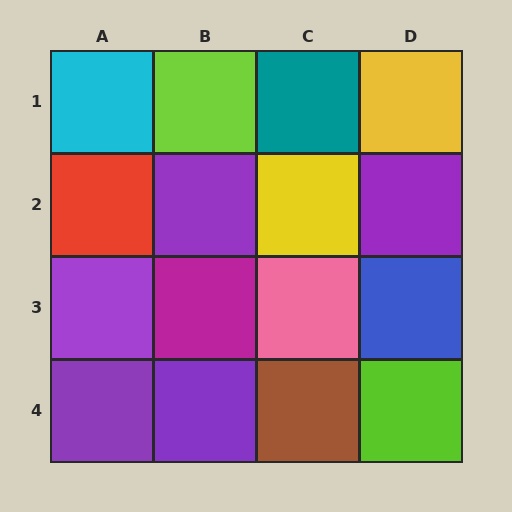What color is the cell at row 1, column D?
Yellow.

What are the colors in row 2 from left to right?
Red, purple, yellow, purple.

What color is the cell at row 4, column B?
Purple.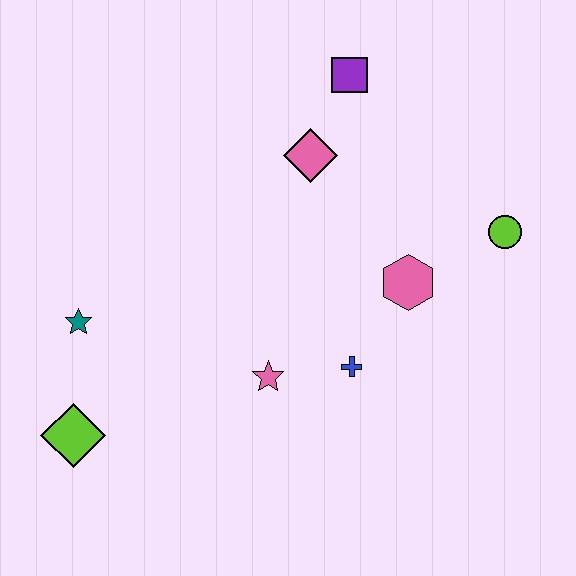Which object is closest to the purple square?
The pink diamond is closest to the purple square.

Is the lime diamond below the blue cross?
Yes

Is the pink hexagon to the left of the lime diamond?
No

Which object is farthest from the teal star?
The lime circle is farthest from the teal star.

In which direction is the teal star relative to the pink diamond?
The teal star is to the left of the pink diamond.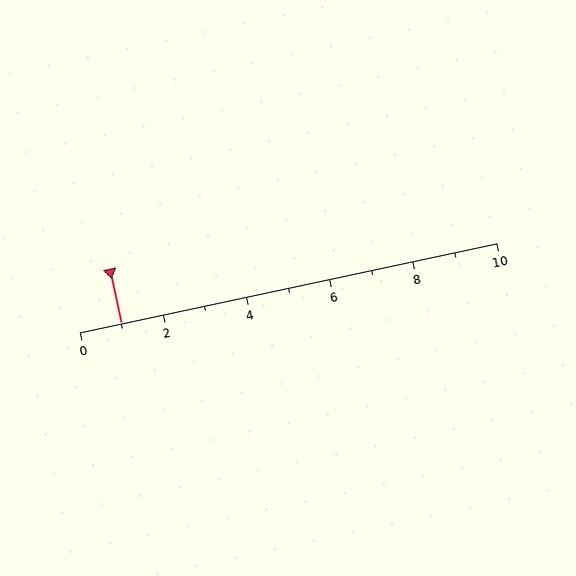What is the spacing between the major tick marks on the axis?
The major ticks are spaced 2 apart.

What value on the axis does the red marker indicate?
The marker indicates approximately 1.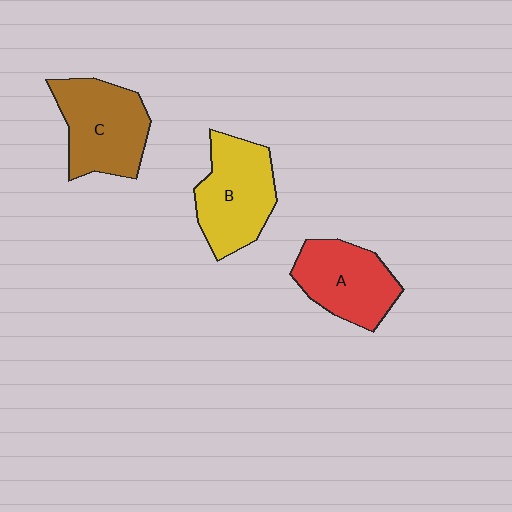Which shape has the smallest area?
Shape A (red).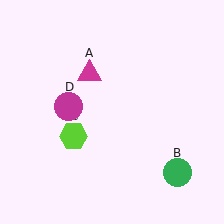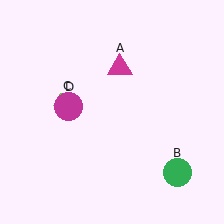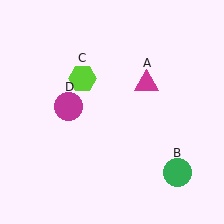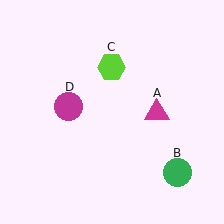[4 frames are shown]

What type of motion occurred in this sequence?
The magenta triangle (object A), lime hexagon (object C) rotated clockwise around the center of the scene.